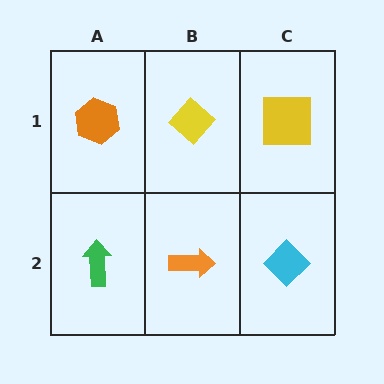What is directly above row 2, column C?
A yellow square.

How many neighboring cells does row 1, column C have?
2.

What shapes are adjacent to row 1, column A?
A green arrow (row 2, column A), a yellow diamond (row 1, column B).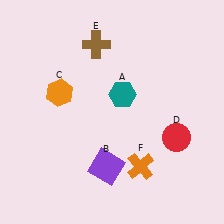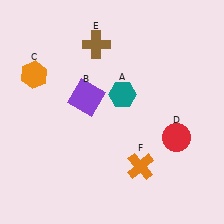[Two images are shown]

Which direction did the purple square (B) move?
The purple square (B) moved up.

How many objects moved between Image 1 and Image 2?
2 objects moved between the two images.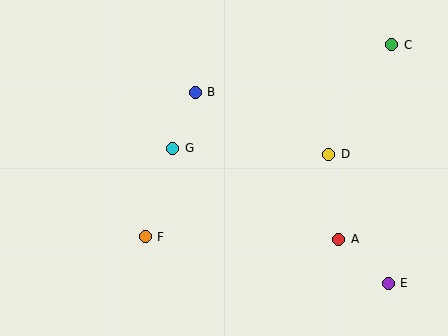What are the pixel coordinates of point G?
Point G is at (173, 148).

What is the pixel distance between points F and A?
The distance between F and A is 193 pixels.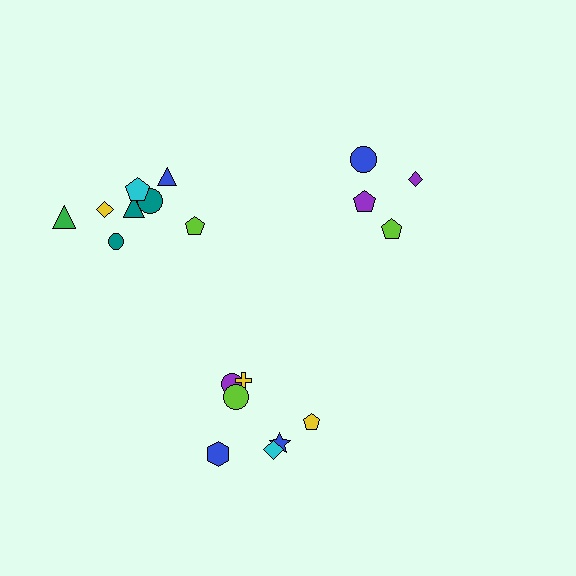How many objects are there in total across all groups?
There are 19 objects.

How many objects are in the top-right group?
There are 4 objects.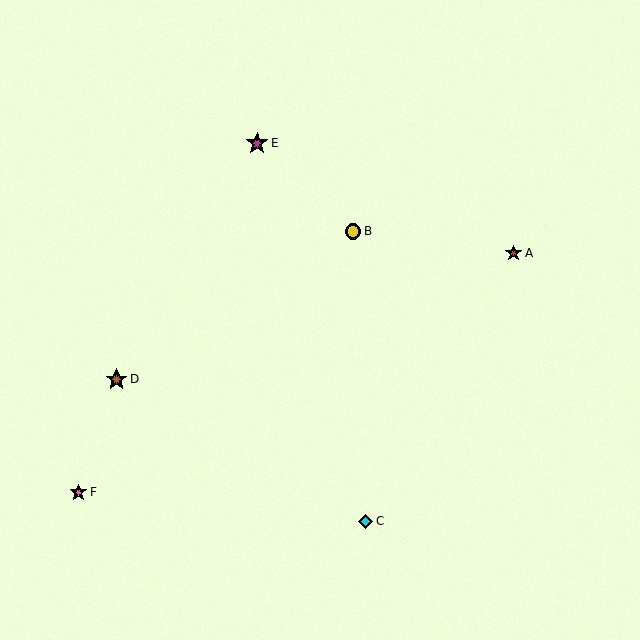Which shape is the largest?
The magenta star (labeled E) is the largest.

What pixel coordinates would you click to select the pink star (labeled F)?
Click at (78, 492) to select the pink star F.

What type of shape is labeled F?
Shape F is a pink star.